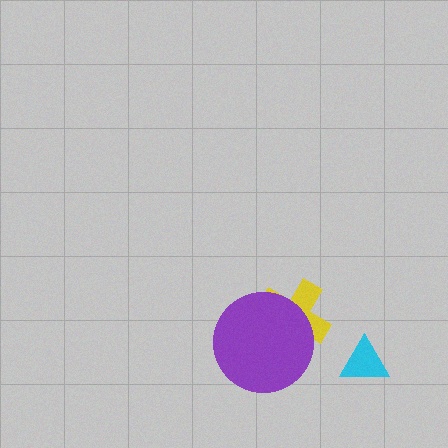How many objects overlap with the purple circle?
1 object overlaps with the purple circle.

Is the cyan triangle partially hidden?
No, no other shape covers it.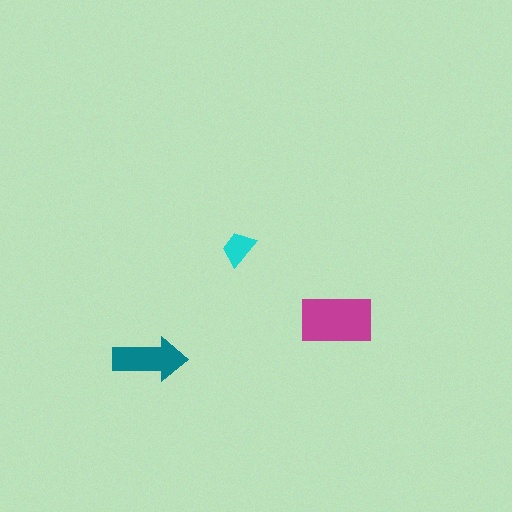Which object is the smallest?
The cyan trapezoid.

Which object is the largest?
The magenta rectangle.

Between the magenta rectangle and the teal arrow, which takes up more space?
The magenta rectangle.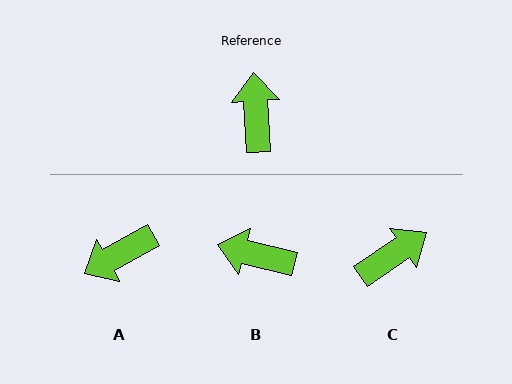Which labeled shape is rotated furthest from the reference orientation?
A, about 116 degrees away.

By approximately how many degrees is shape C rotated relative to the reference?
Approximately 60 degrees clockwise.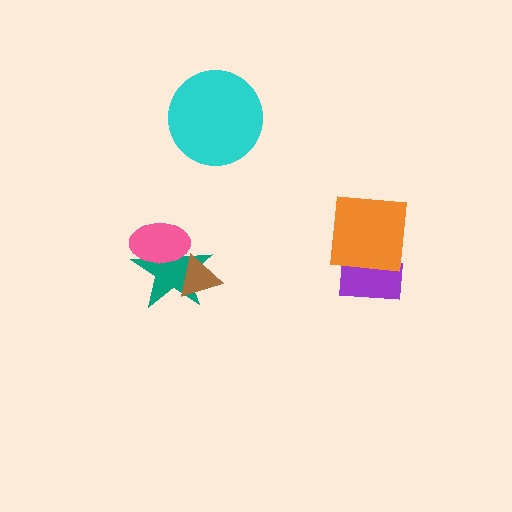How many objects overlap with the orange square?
1 object overlaps with the orange square.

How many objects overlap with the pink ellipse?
1 object overlaps with the pink ellipse.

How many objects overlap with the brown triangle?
1 object overlaps with the brown triangle.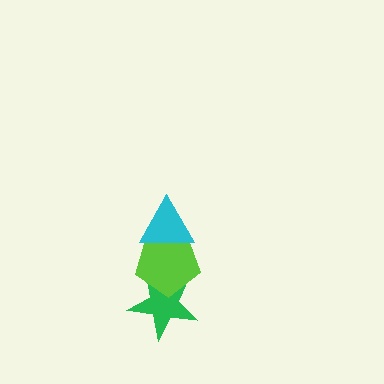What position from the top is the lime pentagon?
The lime pentagon is 2nd from the top.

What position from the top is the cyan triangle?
The cyan triangle is 1st from the top.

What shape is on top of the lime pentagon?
The cyan triangle is on top of the lime pentagon.